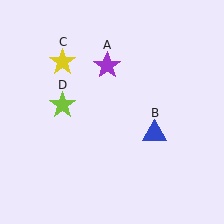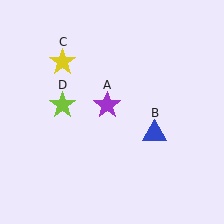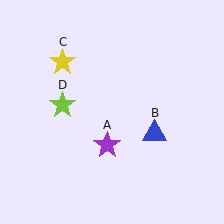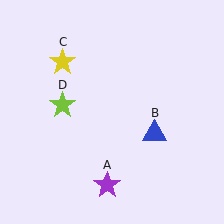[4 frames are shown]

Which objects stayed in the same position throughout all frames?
Blue triangle (object B) and yellow star (object C) and lime star (object D) remained stationary.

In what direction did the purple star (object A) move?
The purple star (object A) moved down.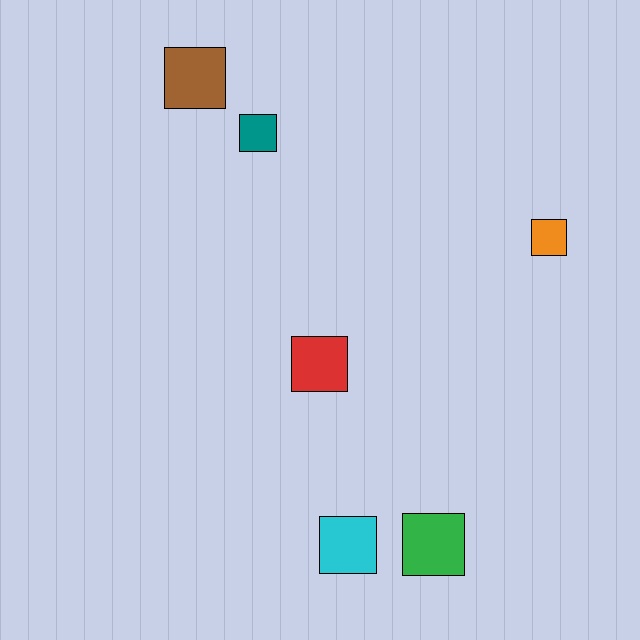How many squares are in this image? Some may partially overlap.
There are 6 squares.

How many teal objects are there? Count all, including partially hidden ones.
There is 1 teal object.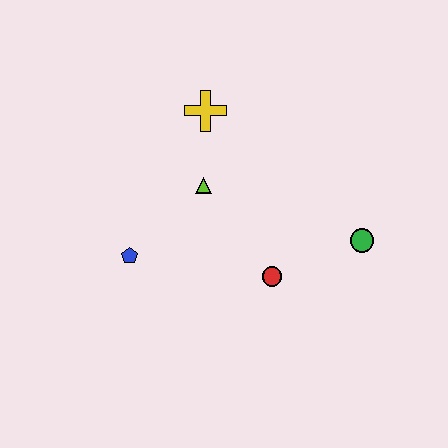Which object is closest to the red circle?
The green circle is closest to the red circle.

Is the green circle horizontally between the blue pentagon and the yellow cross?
No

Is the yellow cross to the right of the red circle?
No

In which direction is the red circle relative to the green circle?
The red circle is to the left of the green circle.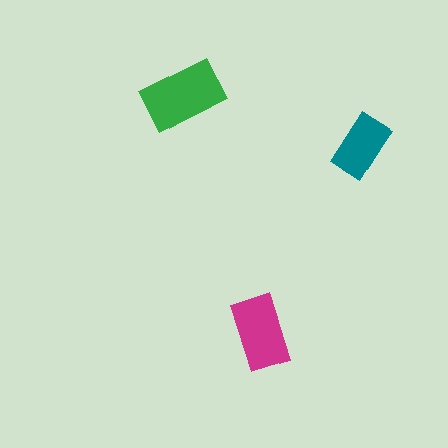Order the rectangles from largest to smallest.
the green one, the magenta one, the teal one.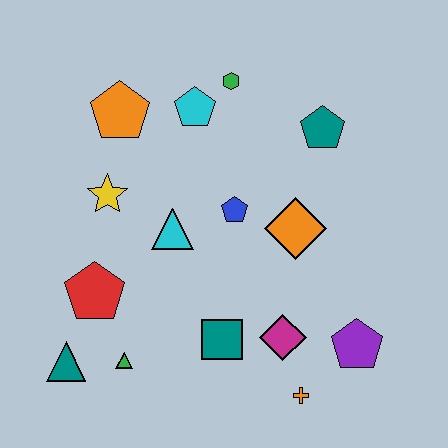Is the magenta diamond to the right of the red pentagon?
Yes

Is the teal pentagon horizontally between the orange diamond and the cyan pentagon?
No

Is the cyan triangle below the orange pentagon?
Yes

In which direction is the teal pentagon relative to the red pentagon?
The teal pentagon is to the right of the red pentagon.